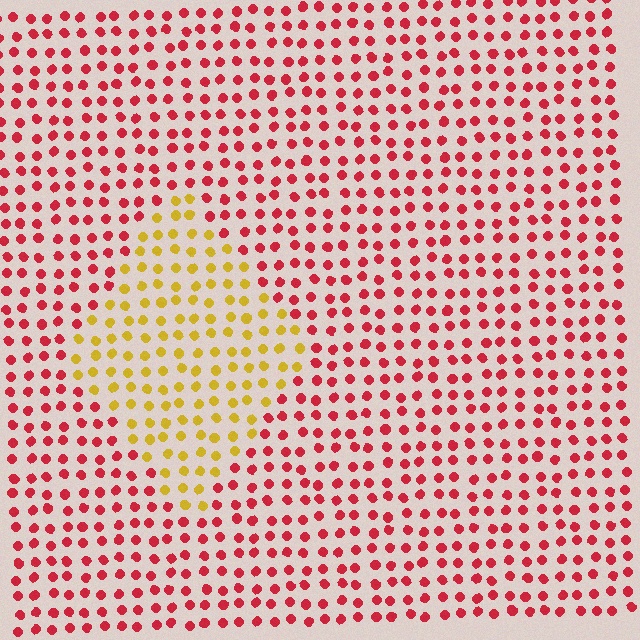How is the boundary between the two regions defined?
The boundary is defined purely by a slight shift in hue (about 59 degrees). Spacing, size, and orientation are identical on both sides.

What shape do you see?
I see a diamond.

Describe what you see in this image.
The image is filled with small red elements in a uniform arrangement. A diamond-shaped region is visible where the elements are tinted to a slightly different hue, forming a subtle color boundary.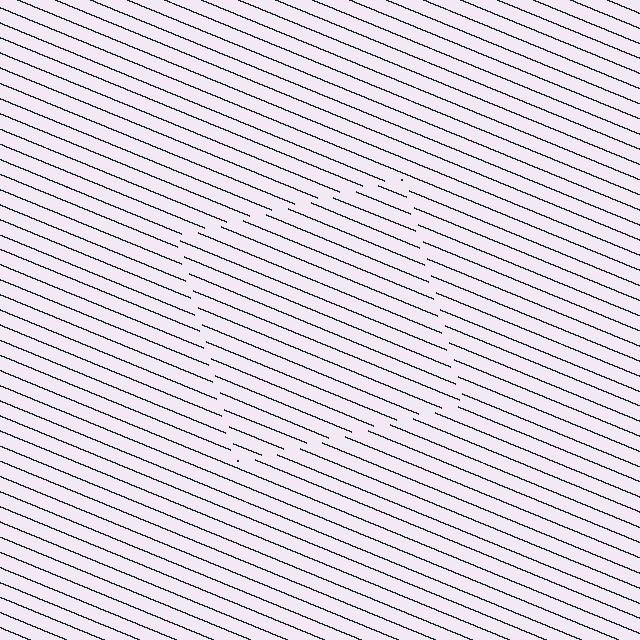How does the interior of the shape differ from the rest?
The interior of the shape contains the same grating, shifted by half a period — the contour is defined by the phase discontinuity where line-ends from the inner and outer gratings abut.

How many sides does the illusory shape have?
4 sides — the line-ends trace a square.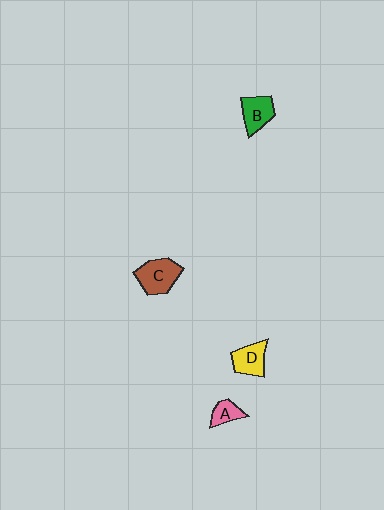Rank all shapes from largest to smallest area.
From largest to smallest: C (brown), B (green), D (yellow), A (pink).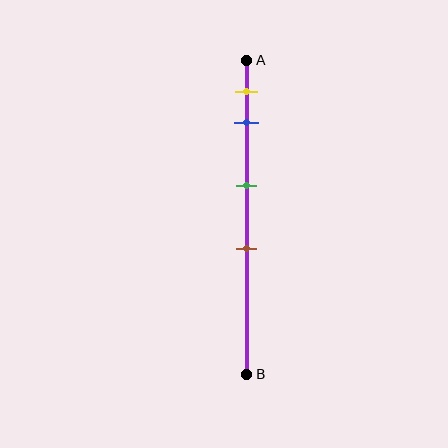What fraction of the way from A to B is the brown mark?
The brown mark is approximately 60% (0.6) of the way from A to B.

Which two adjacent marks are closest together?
The yellow and blue marks are the closest adjacent pair.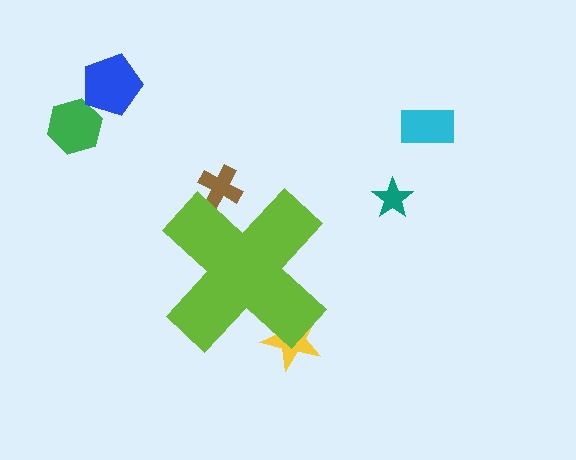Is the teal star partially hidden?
No, the teal star is fully visible.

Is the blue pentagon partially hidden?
No, the blue pentagon is fully visible.